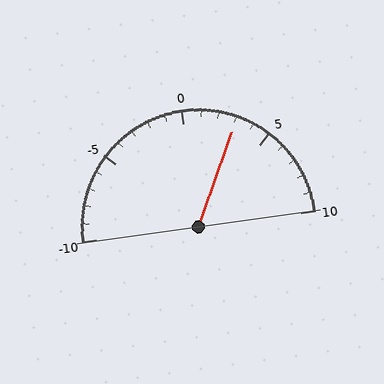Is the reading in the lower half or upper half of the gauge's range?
The reading is in the upper half of the range (-10 to 10).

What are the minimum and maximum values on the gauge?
The gauge ranges from -10 to 10.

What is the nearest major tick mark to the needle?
The nearest major tick mark is 5.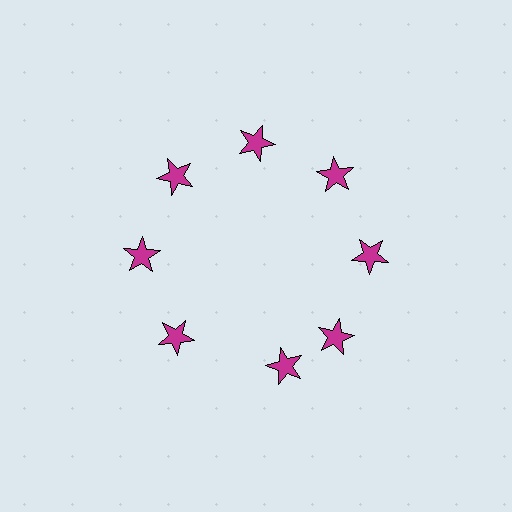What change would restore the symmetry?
The symmetry would be restored by rotating it back into even spacing with its neighbors so that all 8 stars sit at equal angles and equal distance from the center.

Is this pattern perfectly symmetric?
No. The 8 magenta stars are arranged in a ring, but one element near the 6 o'clock position is rotated out of alignment along the ring, breaking the 8-fold rotational symmetry.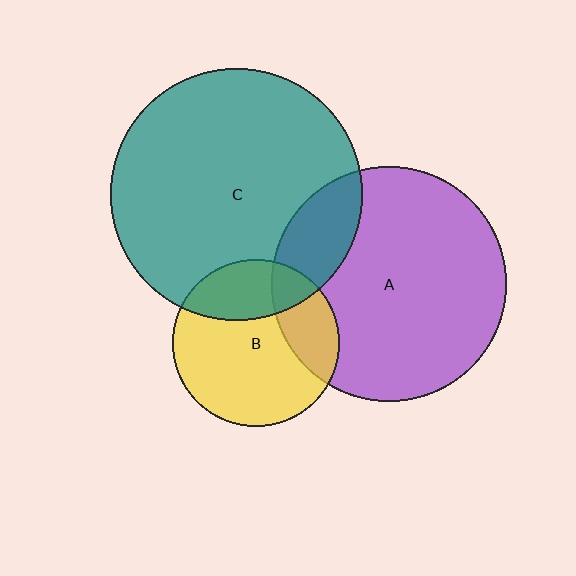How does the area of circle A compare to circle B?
Approximately 2.0 times.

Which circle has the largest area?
Circle C (teal).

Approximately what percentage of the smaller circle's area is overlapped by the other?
Approximately 25%.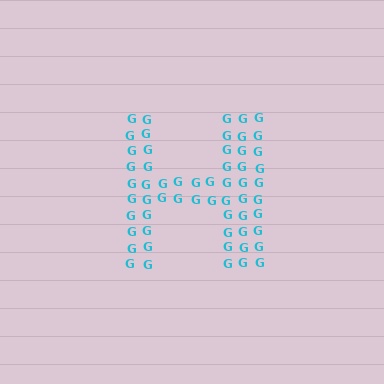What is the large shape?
The large shape is the letter H.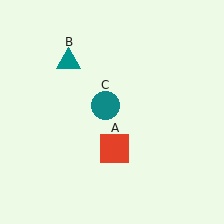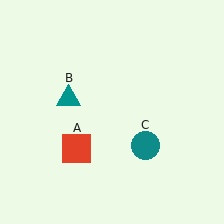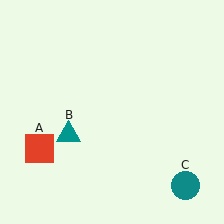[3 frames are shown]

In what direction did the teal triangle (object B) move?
The teal triangle (object B) moved down.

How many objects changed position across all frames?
3 objects changed position: red square (object A), teal triangle (object B), teal circle (object C).